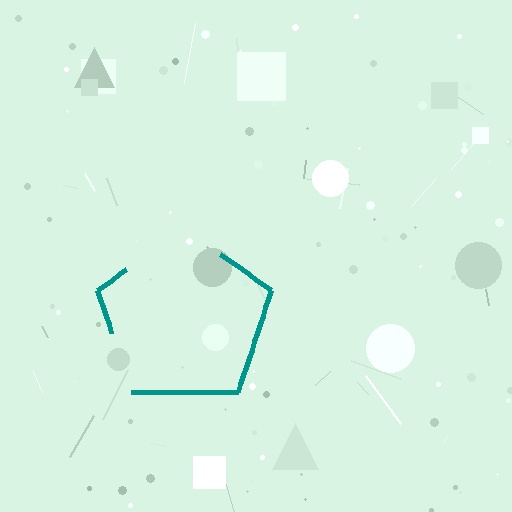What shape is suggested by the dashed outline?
The dashed outline suggests a pentagon.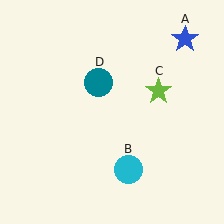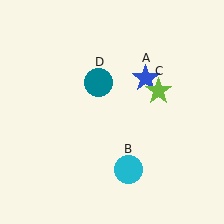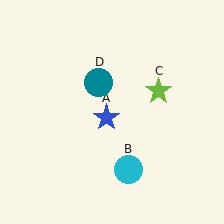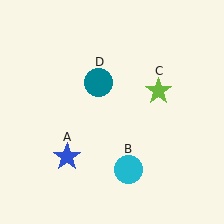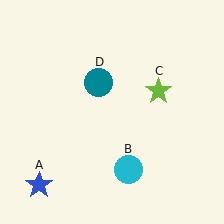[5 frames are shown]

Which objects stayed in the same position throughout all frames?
Cyan circle (object B) and lime star (object C) and teal circle (object D) remained stationary.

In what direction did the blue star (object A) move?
The blue star (object A) moved down and to the left.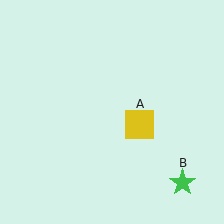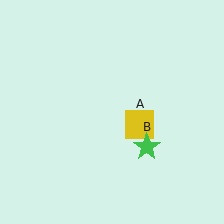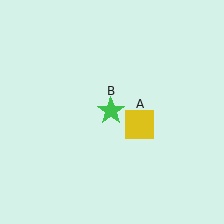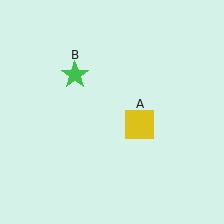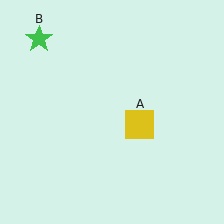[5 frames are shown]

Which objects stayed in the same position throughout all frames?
Yellow square (object A) remained stationary.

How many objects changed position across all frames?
1 object changed position: green star (object B).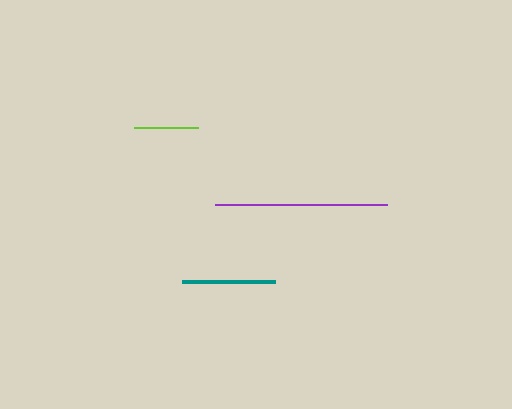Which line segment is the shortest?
The lime line is the shortest at approximately 64 pixels.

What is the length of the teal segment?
The teal segment is approximately 93 pixels long.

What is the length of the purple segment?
The purple segment is approximately 171 pixels long.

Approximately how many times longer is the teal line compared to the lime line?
The teal line is approximately 1.5 times the length of the lime line.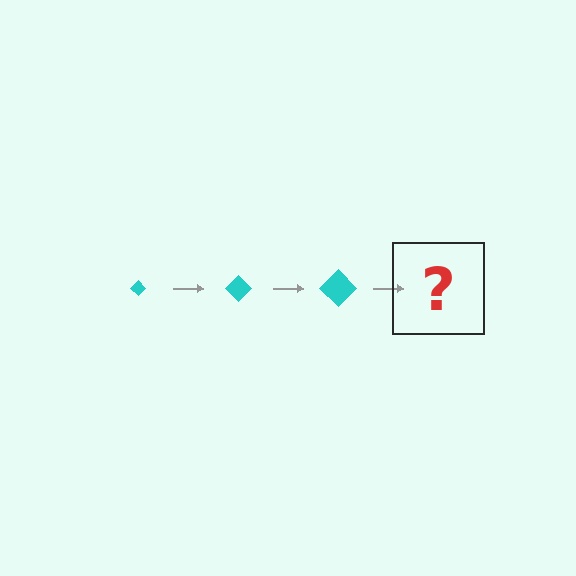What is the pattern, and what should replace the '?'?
The pattern is that the diamond gets progressively larger each step. The '?' should be a cyan diamond, larger than the previous one.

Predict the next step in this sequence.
The next step is a cyan diamond, larger than the previous one.